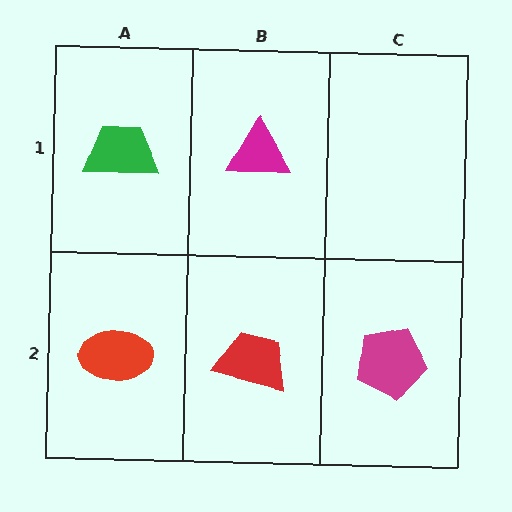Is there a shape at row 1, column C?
No, that cell is empty.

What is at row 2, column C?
A magenta pentagon.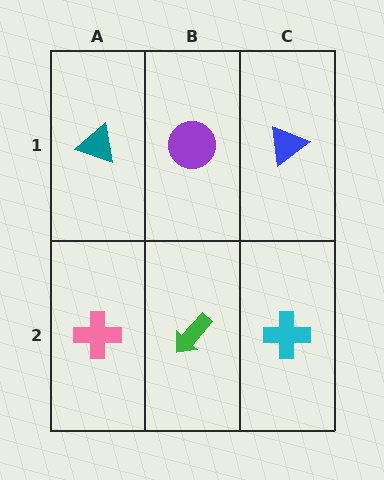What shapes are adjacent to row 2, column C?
A blue triangle (row 1, column C), a green arrow (row 2, column B).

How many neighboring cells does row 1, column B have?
3.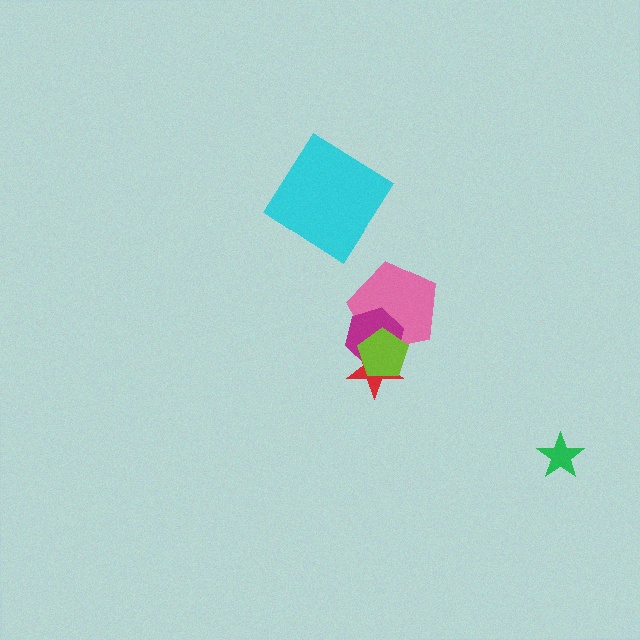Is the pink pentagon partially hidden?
Yes, it is partially covered by another shape.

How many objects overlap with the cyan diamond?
0 objects overlap with the cyan diamond.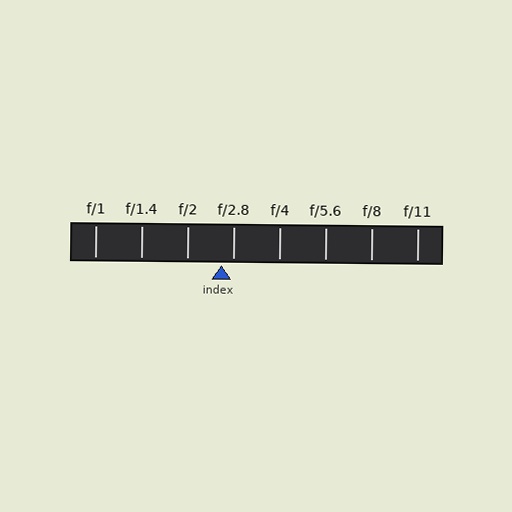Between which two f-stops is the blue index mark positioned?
The index mark is between f/2 and f/2.8.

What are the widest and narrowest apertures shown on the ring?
The widest aperture shown is f/1 and the narrowest is f/11.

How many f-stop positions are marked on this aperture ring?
There are 8 f-stop positions marked.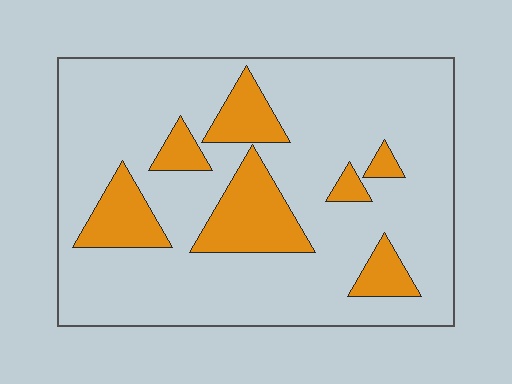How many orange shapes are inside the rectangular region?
7.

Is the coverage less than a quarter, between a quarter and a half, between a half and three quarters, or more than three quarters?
Less than a quarter.